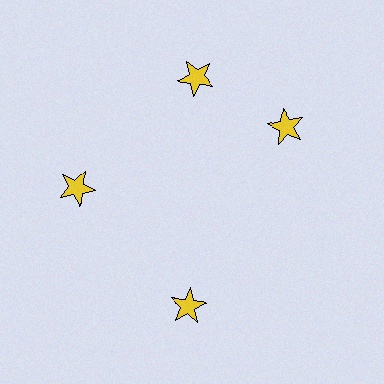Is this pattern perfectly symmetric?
No. The 4 yellow stars are arranged in a ring, but one element near the 3 o'clock position is rotated out of alignment along the ring, breaking the 4-fold rotational symmetry.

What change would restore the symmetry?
The symmetry would be restored by rotating it back into even spacing with its neighbors so that all 4 stars sit at equal angles and equal distance from the center.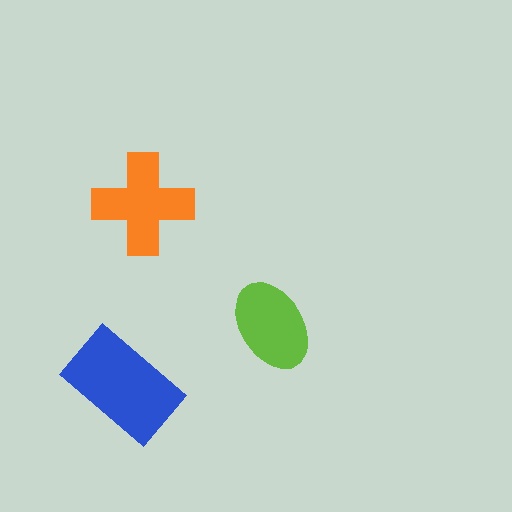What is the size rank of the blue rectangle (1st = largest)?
1st.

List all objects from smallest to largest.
The lime ellipse, the orange cross, the blue rectangle.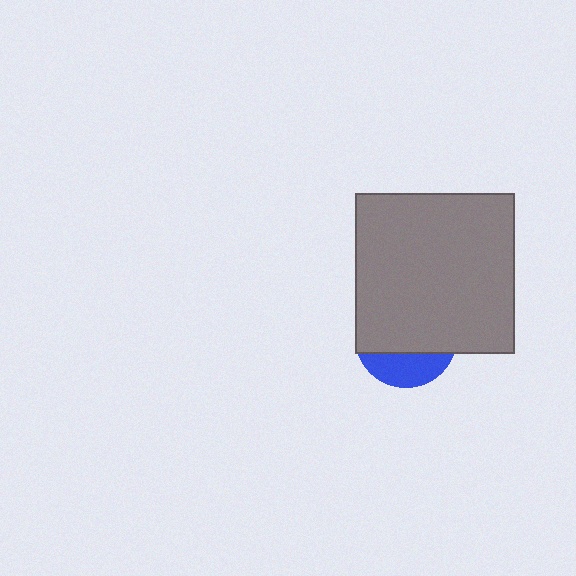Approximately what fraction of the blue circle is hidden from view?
Roughly 70% of the blue circle is hidden behind the gray square.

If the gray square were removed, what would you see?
You would see the complete blue circle.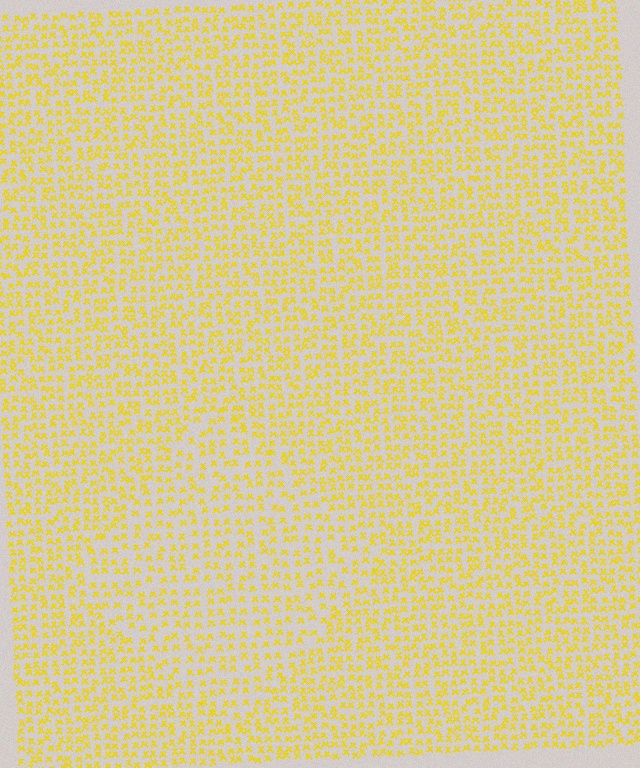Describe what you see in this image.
The image contains small yellow elements arranged at two different densities. A diamond-shaped region is visible where the elements are less densely packed than the surrounding area.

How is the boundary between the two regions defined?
The boundary is defined by a change in element density (approximately 1.4x ratio). All elements are the same color, size, and shape.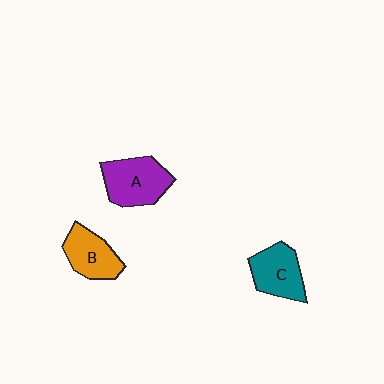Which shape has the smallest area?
Shape B (orange).